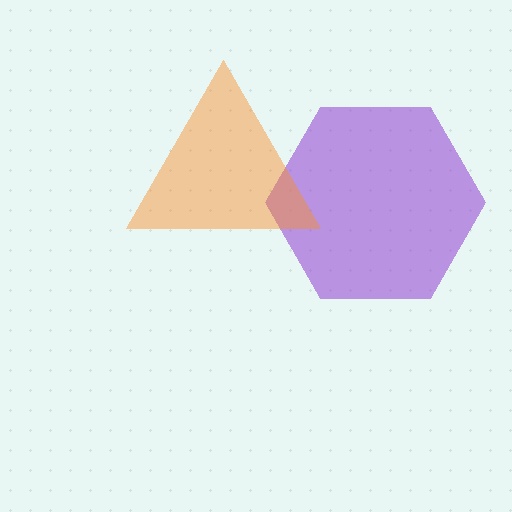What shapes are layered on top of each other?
The layered shapes are: a purple hexagon, an orange triangle.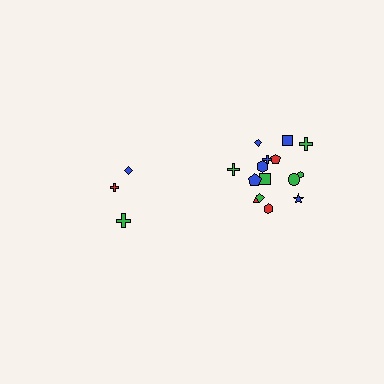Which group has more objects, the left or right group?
The right group.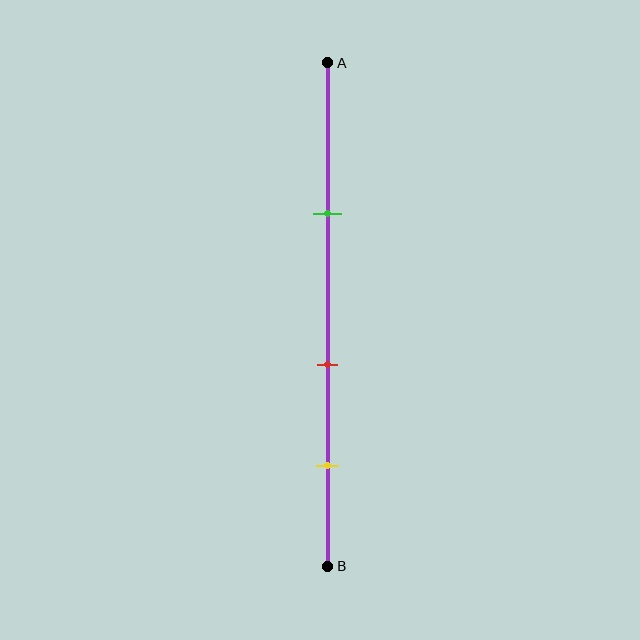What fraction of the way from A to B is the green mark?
The green mark is approximately 30% (0.3) of the way from A to B.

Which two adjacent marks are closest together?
The red and yellow marks are the closest adjacent pair.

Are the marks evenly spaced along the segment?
Yes, the marks are approximately evenly spaced.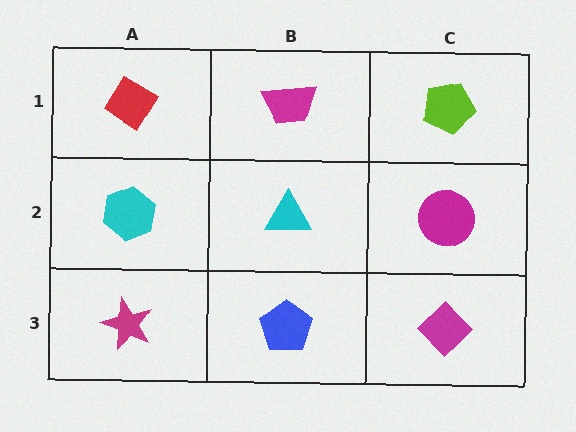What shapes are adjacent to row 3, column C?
A magenta circle (row 2, column C), a blue pentagon (row 3, column B).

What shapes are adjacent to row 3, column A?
A cyan hexagon (row 2, column A), a blue pentagon (row 3, column B).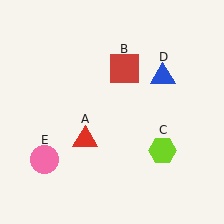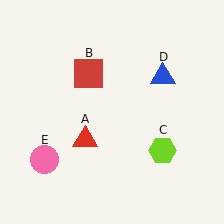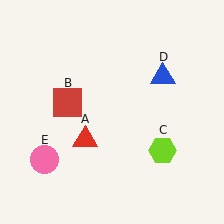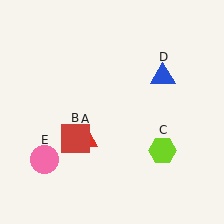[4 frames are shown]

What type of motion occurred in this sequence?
The red square (object B) rotated counterclockwise around the center of the scene.